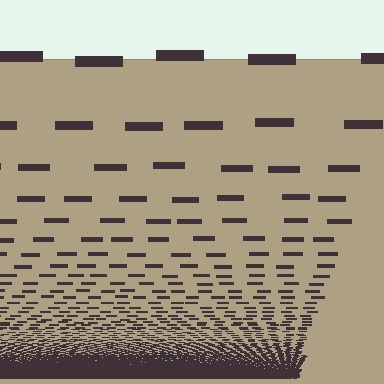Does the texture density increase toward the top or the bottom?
Density increases toward the bottom.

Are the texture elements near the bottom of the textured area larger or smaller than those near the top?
Smaller. The gradient is inverted — elements near the bottom are smaller and denser.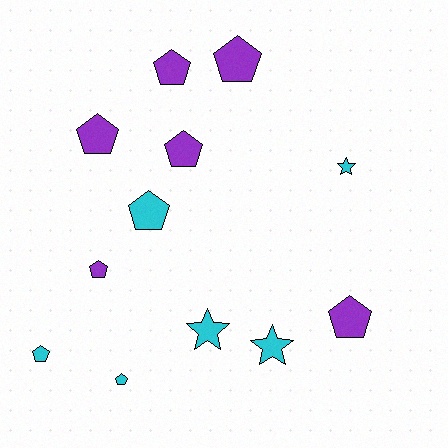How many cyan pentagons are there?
There are 3 cyan pentagons.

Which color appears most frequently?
Cyan, with 6 objects.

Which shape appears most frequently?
Pentagon, with 9 objects.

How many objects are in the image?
There are 12 objects.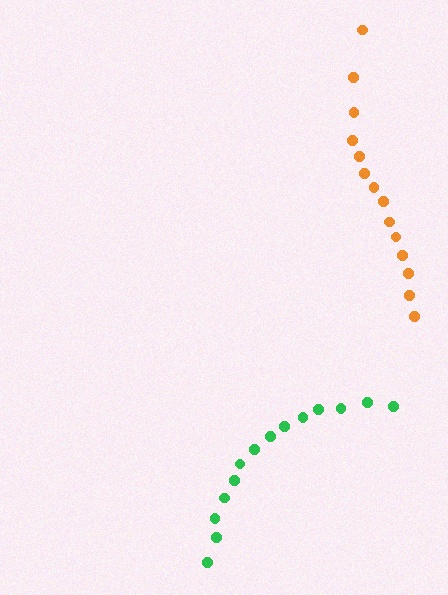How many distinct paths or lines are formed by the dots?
There are 2 distinct paths.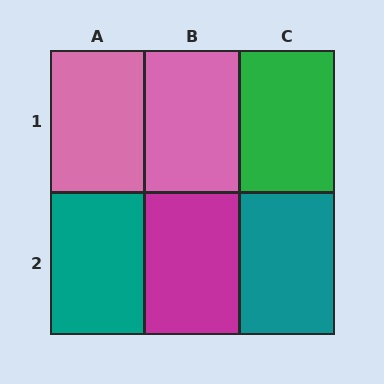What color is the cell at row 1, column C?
Green.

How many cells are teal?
2 cells are teal.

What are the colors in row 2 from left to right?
Teal, magenta, teal.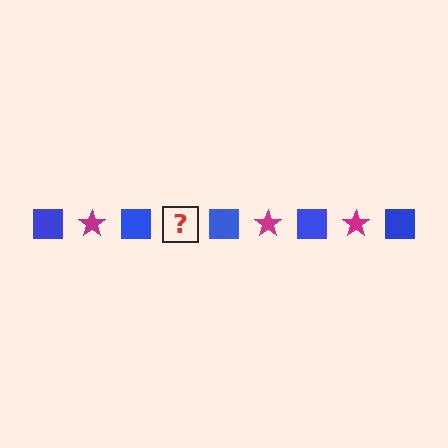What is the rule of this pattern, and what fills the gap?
The rule is that the pattern alternates between blue square and magenta star. The gap should be filled with a magenta star.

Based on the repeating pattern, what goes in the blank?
The blank should be a magenta star.